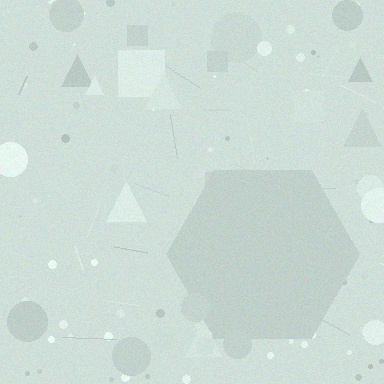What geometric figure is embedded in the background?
A hexagon is embedded in the background.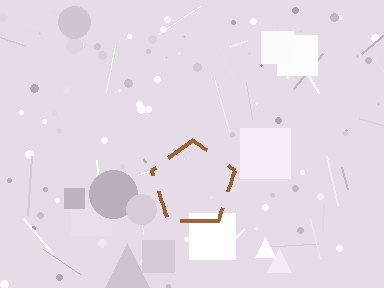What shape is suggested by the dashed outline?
The dashed outline suggests a pentagon.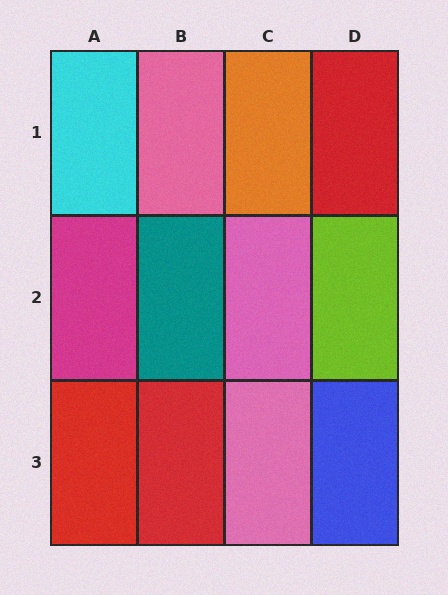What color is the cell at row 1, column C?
Orange.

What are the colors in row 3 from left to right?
Red, red, pink, blue.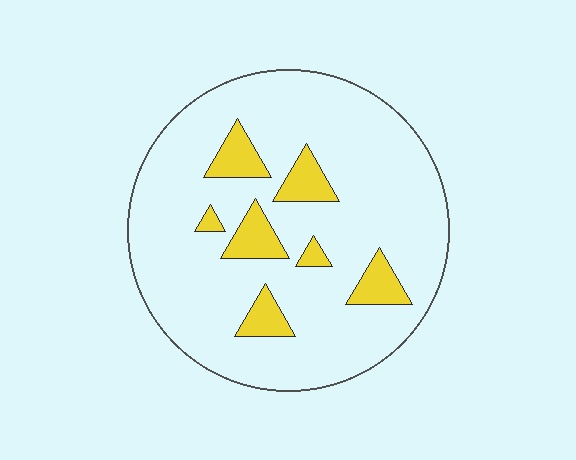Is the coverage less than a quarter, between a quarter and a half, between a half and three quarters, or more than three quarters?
Less than a quarter.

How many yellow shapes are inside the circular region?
7.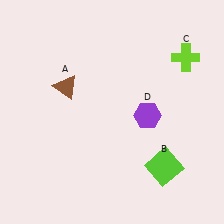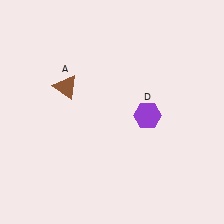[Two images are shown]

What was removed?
The lime cross (C), the lime square (B) were removed in Image 2.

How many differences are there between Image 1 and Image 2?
There are 2 differences between the two images.